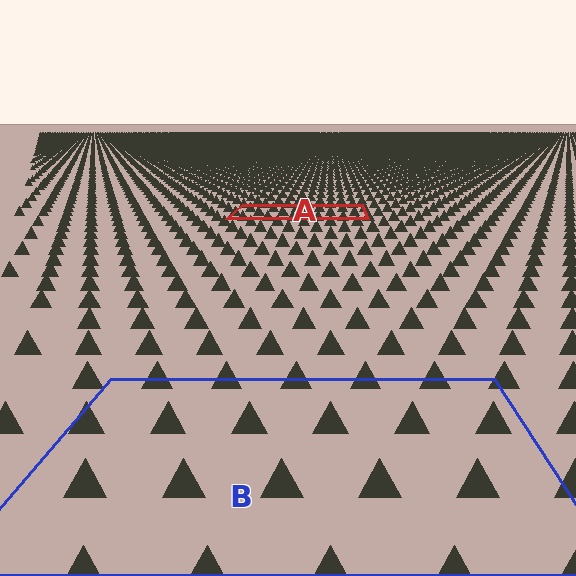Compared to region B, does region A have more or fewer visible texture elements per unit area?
Region A has more texture elements per unit area — they are packed more densely because it is farther away.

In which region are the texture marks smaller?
The texture marks are smaller in region A, because it is farther away.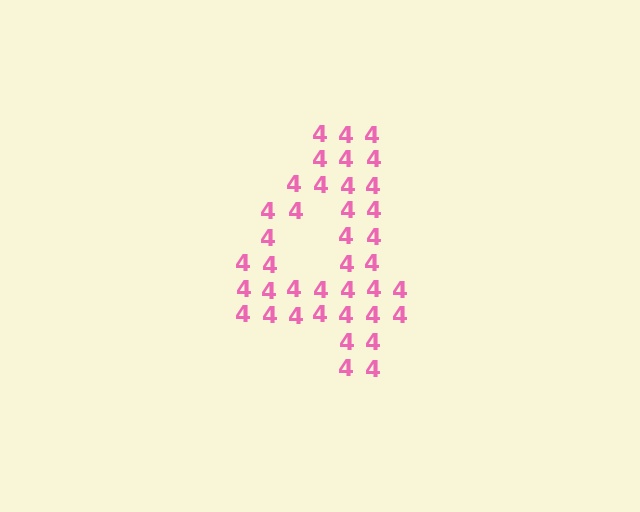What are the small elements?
The small elements are digit 4's.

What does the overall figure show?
The overall figure shows the digit 4.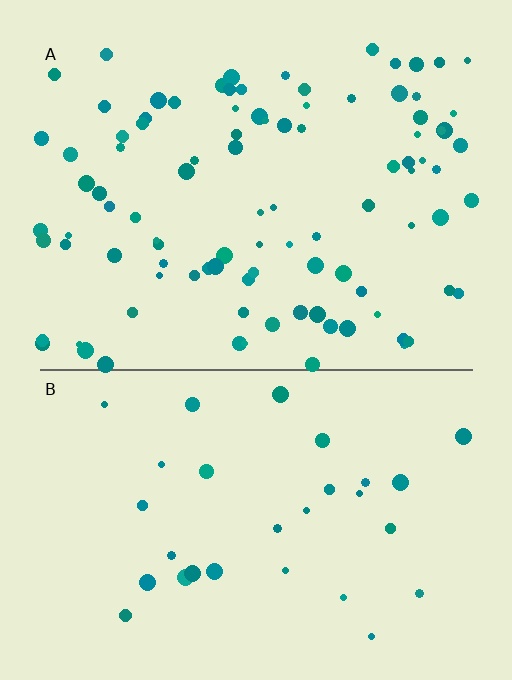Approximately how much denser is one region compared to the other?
Approximately 3.2× — region A over region B.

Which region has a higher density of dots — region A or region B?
A (the top).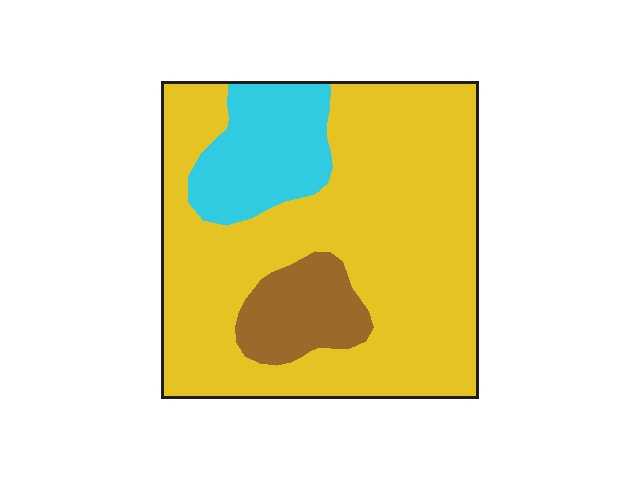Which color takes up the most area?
Yellow, at roughly 75%.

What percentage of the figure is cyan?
Cyan takes up about one sixth (1/6) of the figure.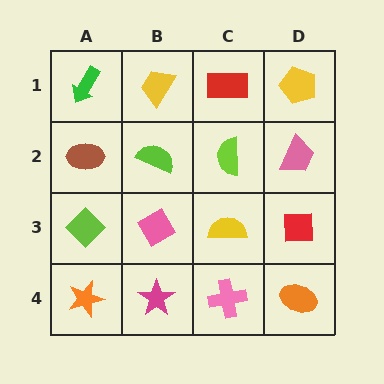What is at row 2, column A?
A brown ellipse.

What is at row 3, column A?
A lime diamond.